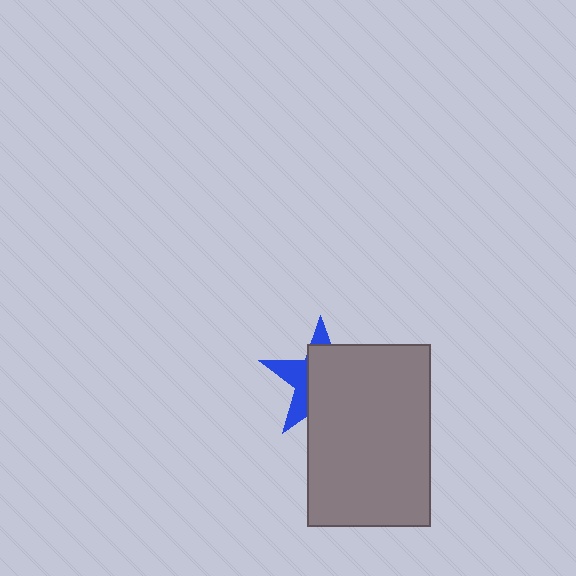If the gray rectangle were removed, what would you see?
You would see the complete blue star.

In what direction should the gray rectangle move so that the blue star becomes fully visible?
The gray rectangle should move toward the lower-right. That is the shortest direction to clear the overlap and leave the blue star fully visible.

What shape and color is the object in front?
The object in front is a gray rectangle.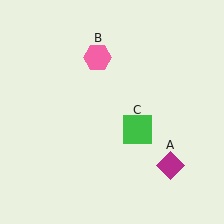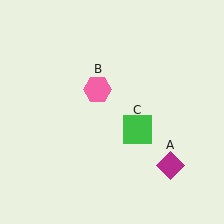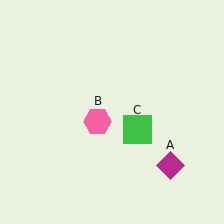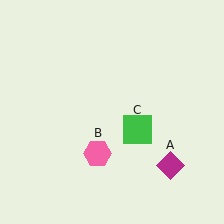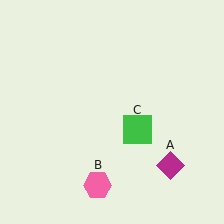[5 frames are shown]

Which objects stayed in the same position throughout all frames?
Magenta diamond (object A) and green square (object C) remained stationary.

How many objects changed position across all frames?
1 object changed position: pink hexagon (object B).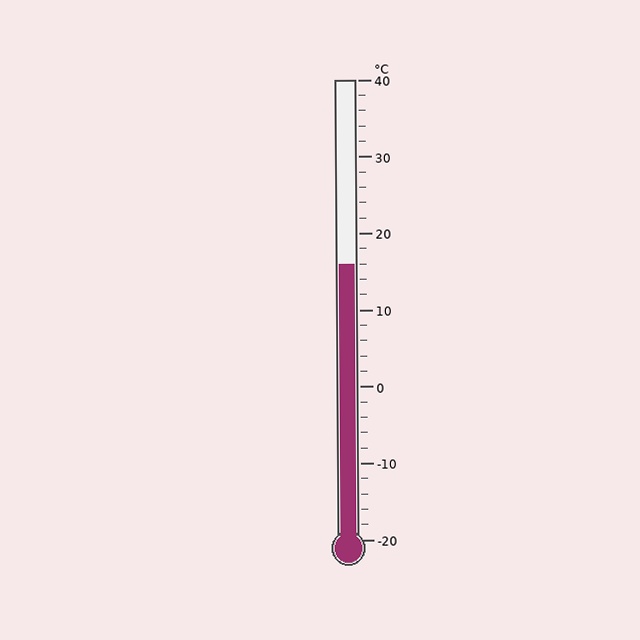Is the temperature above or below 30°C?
The temperature is below 30°C.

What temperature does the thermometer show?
The thermometer shows approximately 16°C.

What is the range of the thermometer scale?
The thermometer scale ranges from -20°C to 40°C.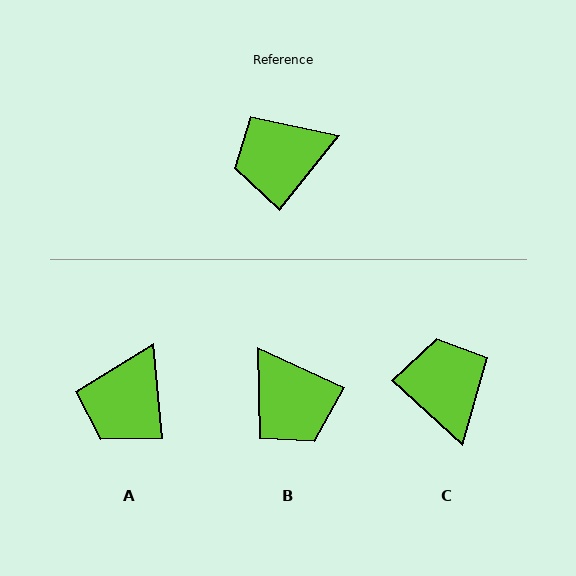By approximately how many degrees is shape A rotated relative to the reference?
Approximately 44 degrees counter-clockwise.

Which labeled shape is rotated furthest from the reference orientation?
B, about 104 degrees away.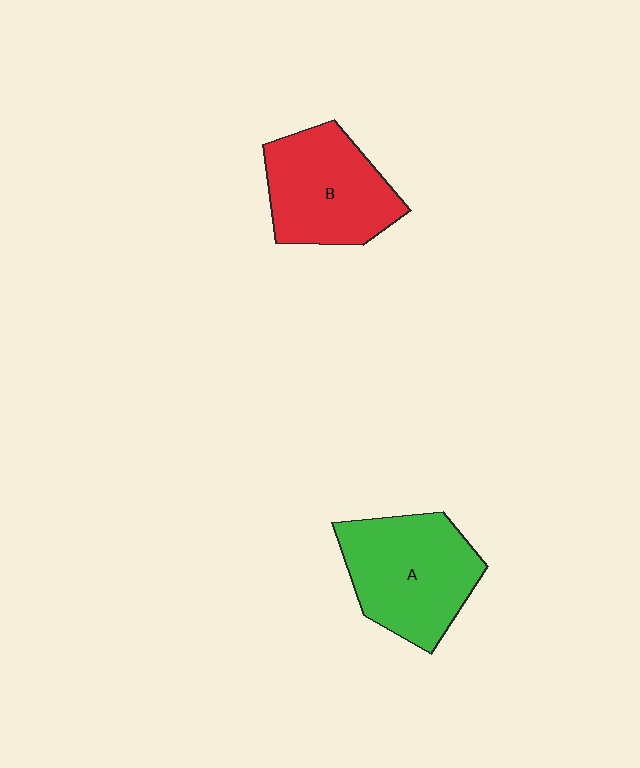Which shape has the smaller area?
Shape B (red).